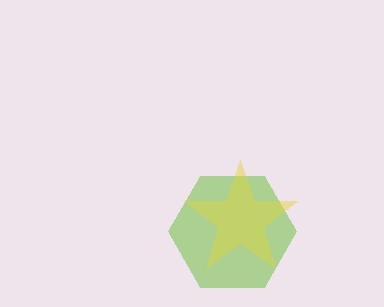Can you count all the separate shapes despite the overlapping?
Yes, there are 2 separate shapes.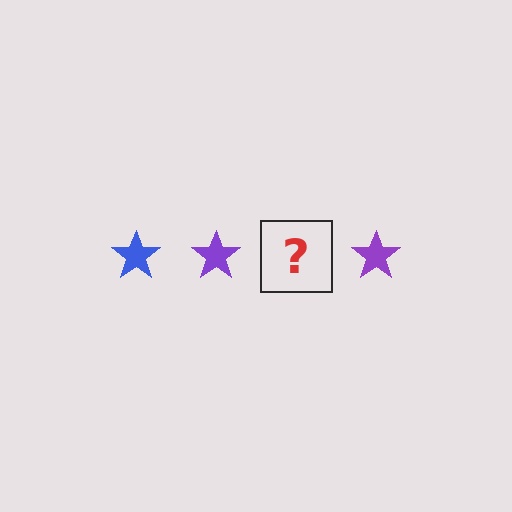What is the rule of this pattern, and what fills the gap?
The rule is that the pattern cycles through blue, purple stars. The gap should be filled with a blue star.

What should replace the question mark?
The question mark should be replaced with a blue star.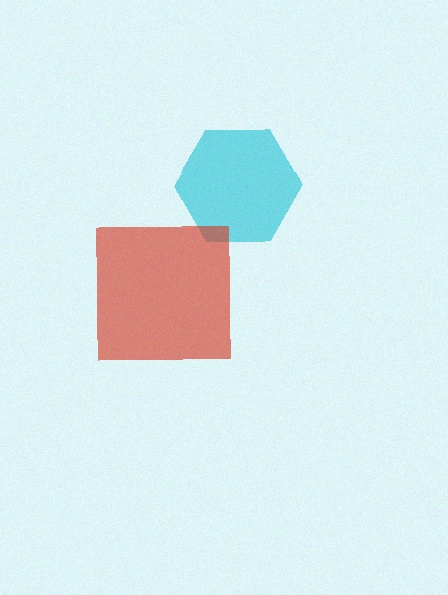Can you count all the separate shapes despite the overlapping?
Yes, there are 2 separate shapes.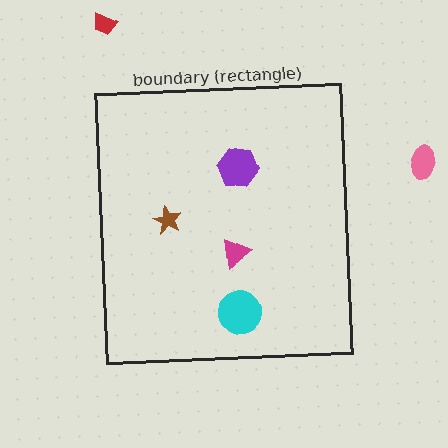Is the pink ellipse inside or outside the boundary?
Outside.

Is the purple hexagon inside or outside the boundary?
Inside.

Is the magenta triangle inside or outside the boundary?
Inside.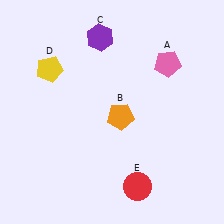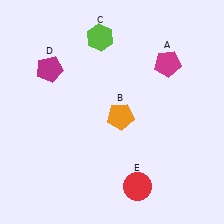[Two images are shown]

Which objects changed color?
A changed from pink to magenta. C changed from purple to lime. D changed from yellow to magenta.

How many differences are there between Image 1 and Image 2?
There are 3 differences between the two images.